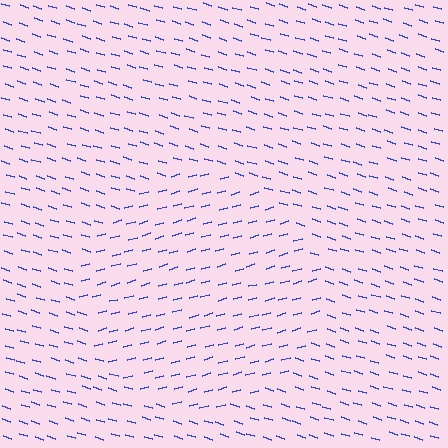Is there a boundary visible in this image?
Yes, there is a texture boundary formed by a change in line orientation.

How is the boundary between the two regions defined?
The boundary is defined purely by a change in line orientation (approximately 34 degrees difference). All lines are the same color and thickness.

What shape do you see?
I see a circle.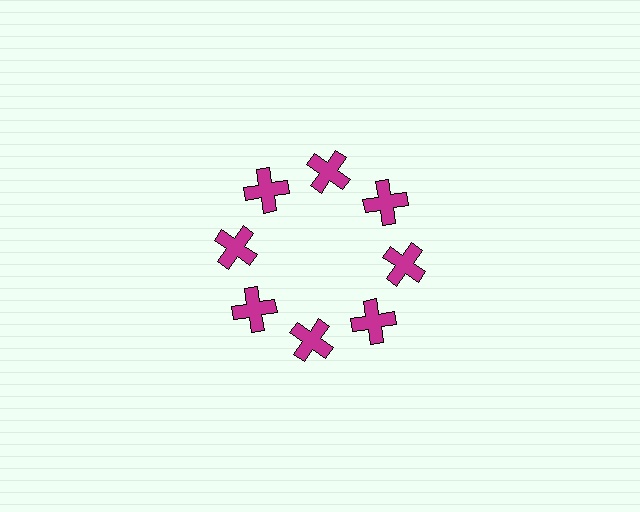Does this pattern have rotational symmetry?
Yes, this pattern has 8-fold rotational symmetry. It looks the same after rotating 45 degrees around the center.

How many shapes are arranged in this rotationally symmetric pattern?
There are 8 shapes, arranged in 8 groups of 1.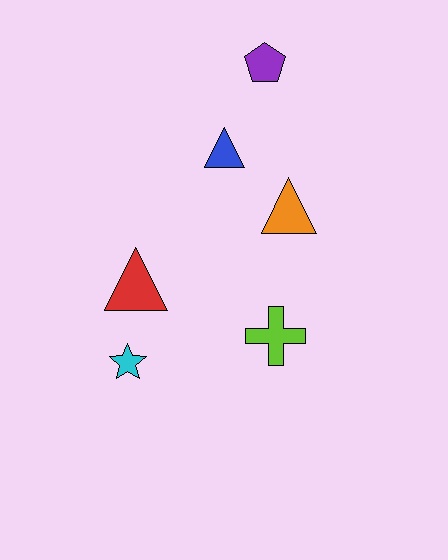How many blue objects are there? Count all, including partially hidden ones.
There is 1 blue object.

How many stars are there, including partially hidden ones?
There is 1 star.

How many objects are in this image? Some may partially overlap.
There are 6 objects.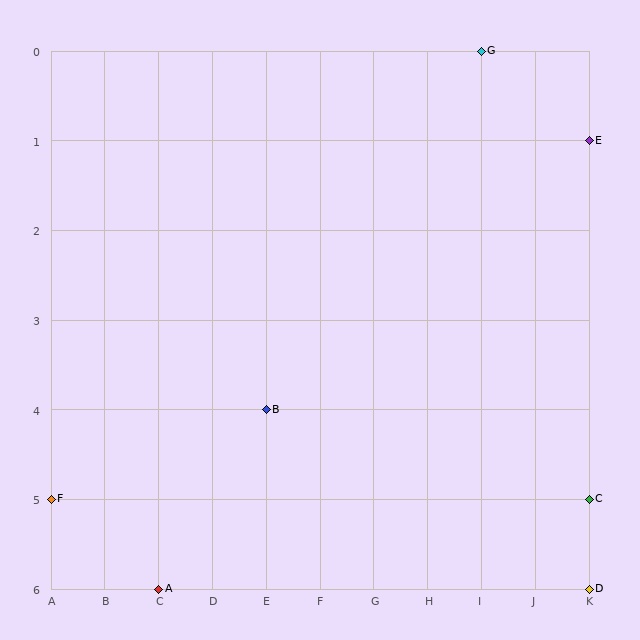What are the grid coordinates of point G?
Point G is at grid coordinates (I, 0).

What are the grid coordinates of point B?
Point B is at grid coordinates (E, 4).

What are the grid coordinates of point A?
Point A is at grid coordinates (C, 6).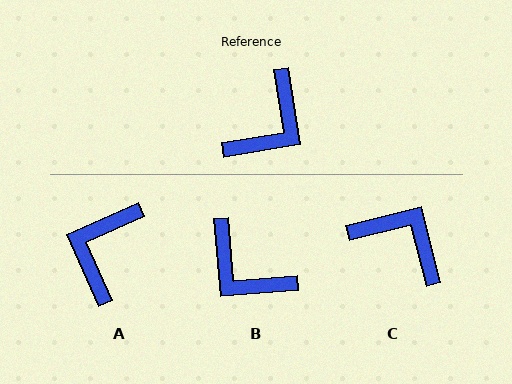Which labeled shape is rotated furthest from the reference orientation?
A, about 165 degrees away.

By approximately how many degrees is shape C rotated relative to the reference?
Approximately 95 degrees counter-clockwise.